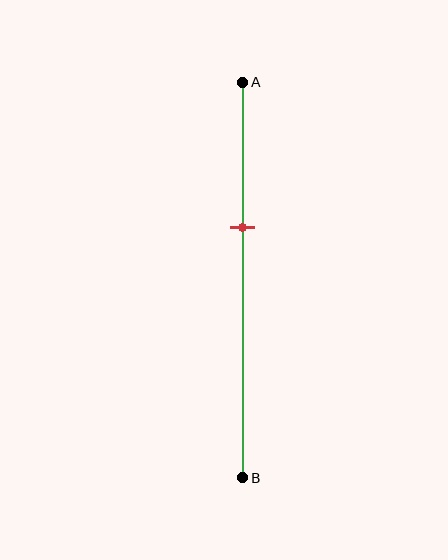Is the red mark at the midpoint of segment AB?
No, the mark is at about 35% from A, not at the 50% midpoint.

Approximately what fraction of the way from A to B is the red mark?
The red mark is approximately 35% of the way from A to B.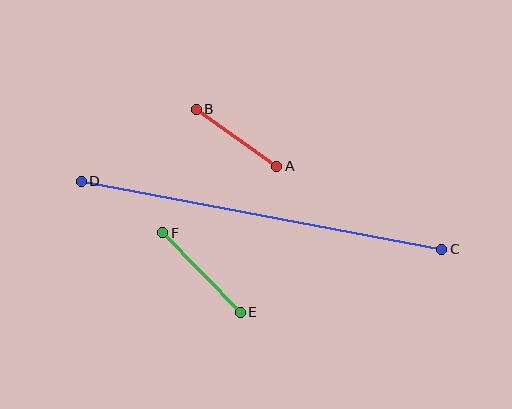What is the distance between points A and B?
The distance is approximately 99 pixels.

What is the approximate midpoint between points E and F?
The midpoint is at approximately (202, 273) pixels.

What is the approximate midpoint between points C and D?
The midpoint is at approximately (262, 215) pixels.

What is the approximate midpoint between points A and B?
The midpoint is at approximately (237, 138) pixels.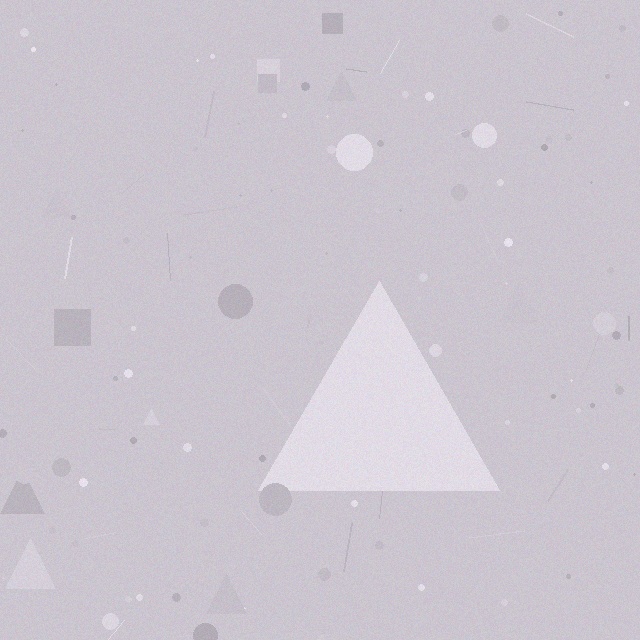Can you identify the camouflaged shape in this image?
The camouflaged shape is a triangle.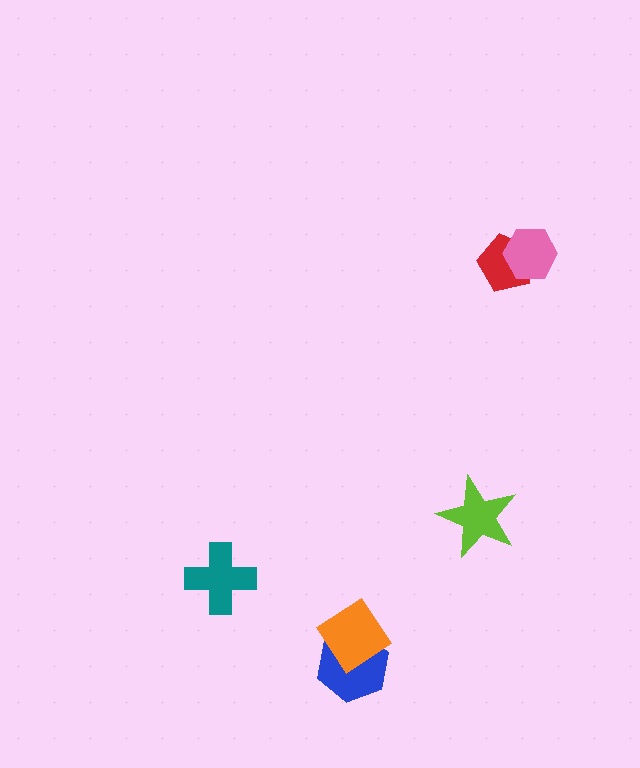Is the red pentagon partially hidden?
Yes, it is partially covered by another shape.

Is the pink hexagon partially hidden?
No, no other shape covers it.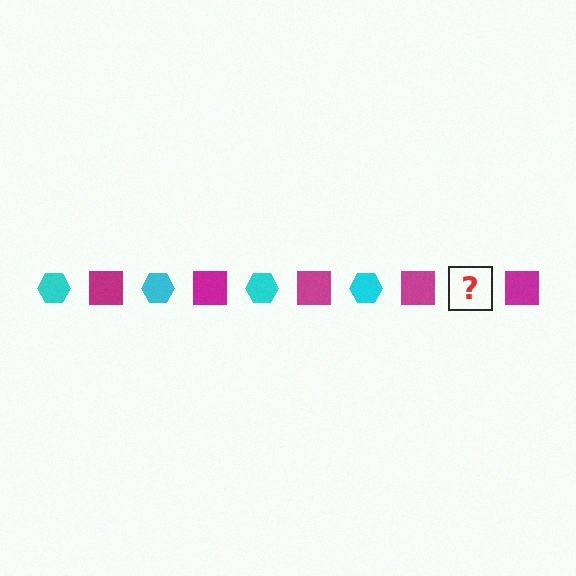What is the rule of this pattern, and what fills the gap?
The rule is that the pattern alternates between cyan hexagon and magenta square. The gap should be filled with a cyan hexagon.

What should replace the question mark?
The question mark should be replaced with a cyan hexagon.